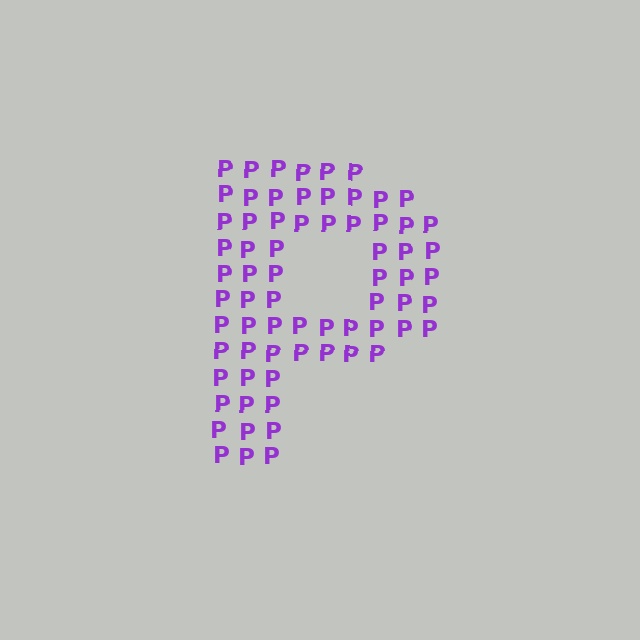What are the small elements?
The small elements are letter P's.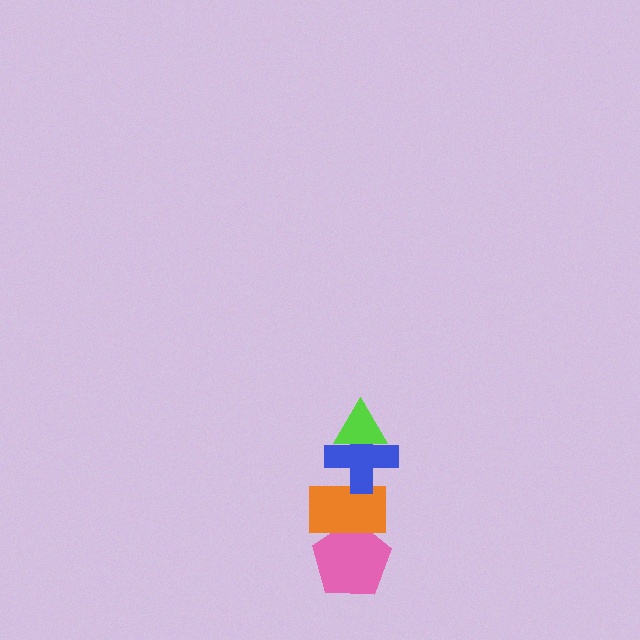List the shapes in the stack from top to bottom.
From top to bottom: the lime triangle, the blue cross, the orange rectangle, the pink pentagon.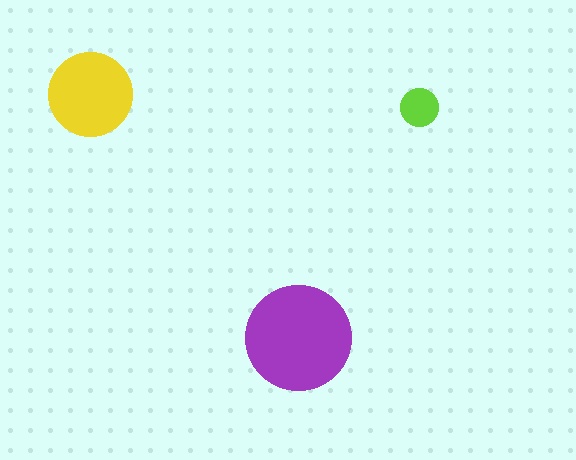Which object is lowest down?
The purple circle is bottommost.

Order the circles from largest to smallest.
the purple one, the yellow one, the lime one.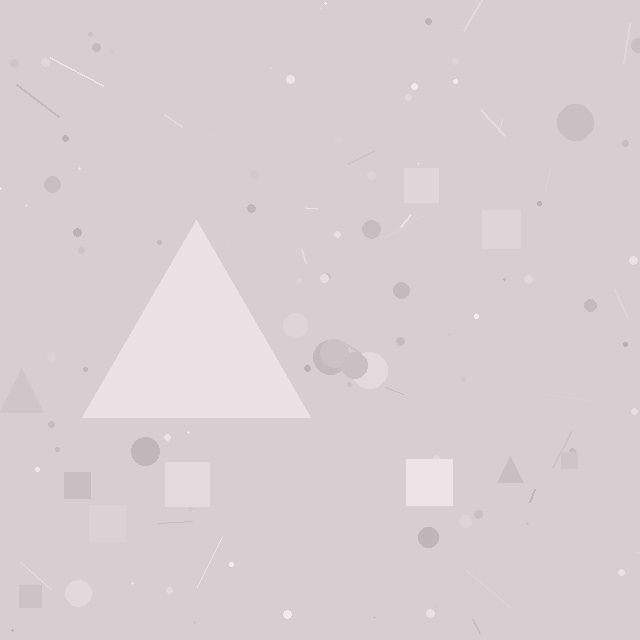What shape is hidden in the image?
A triangle is hidden in the image.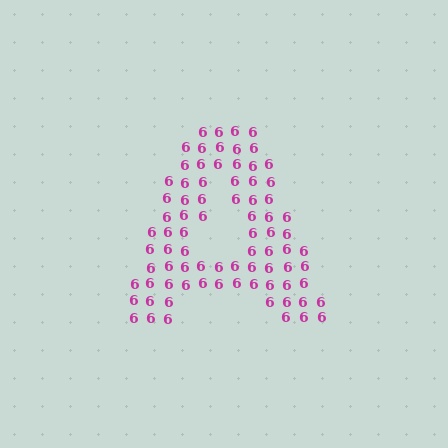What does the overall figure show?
The overall figure shows the letter A.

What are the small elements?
The small elements are digit 6's.